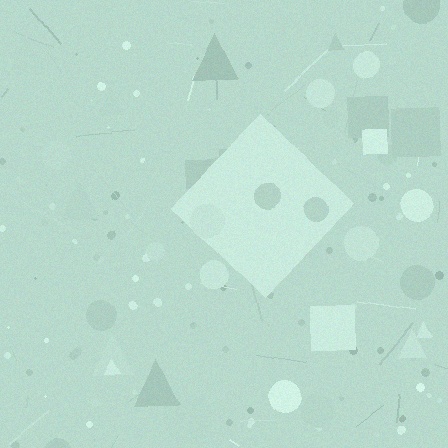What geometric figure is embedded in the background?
A diamond is embedded in the background.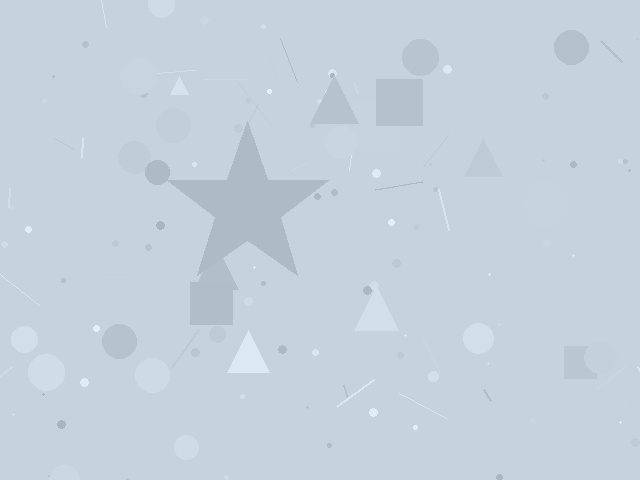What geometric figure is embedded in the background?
A star is embedded in the background.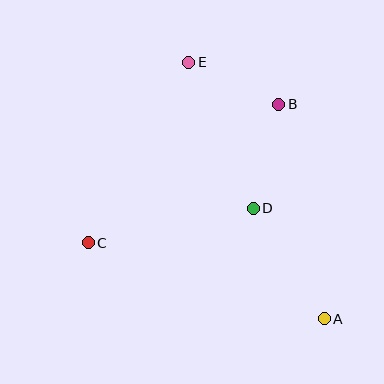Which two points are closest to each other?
Points B and E are closest to each other.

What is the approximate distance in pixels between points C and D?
The distance between C and D is approximately 168 pixels.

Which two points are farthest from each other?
Points A and E are farthest from each other.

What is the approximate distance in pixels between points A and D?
The distance between A and D is approximately 131 pixels.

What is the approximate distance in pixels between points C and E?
The distance between C and E is approximately 207 pixels.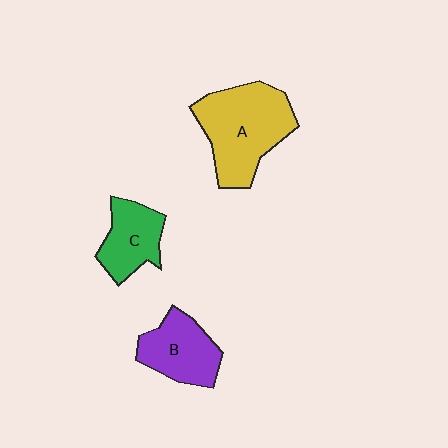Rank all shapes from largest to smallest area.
From largest to smallest: A (yellow), B (purple), C (green).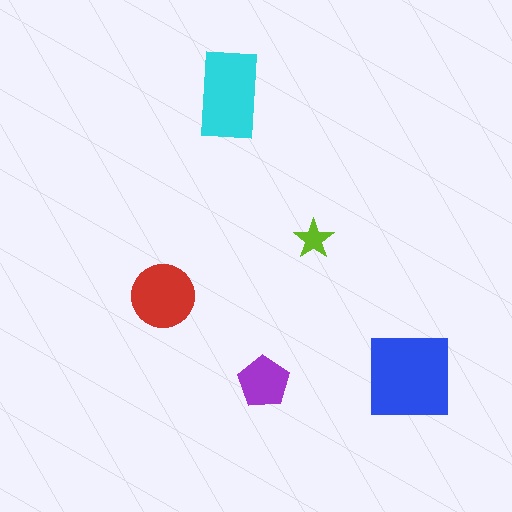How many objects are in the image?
There are 5 objects in the image.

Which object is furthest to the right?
The blue square is rightmost.